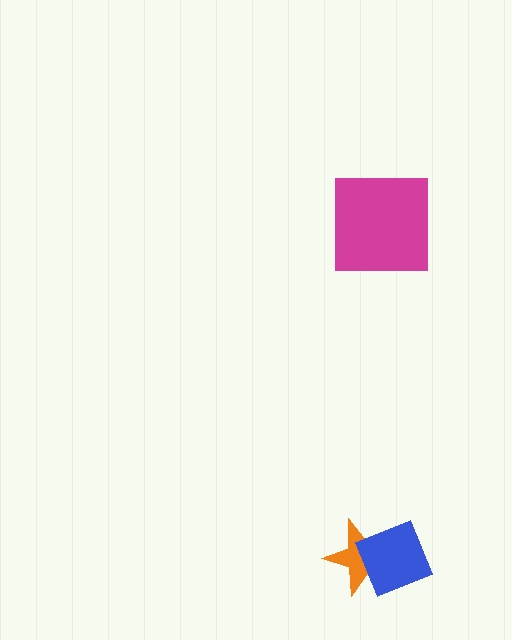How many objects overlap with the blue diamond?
1 object overlaps with the blue diamond.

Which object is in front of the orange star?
The blue diamond is in front of the orange star.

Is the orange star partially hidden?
Yes, it is partially covered by another shape.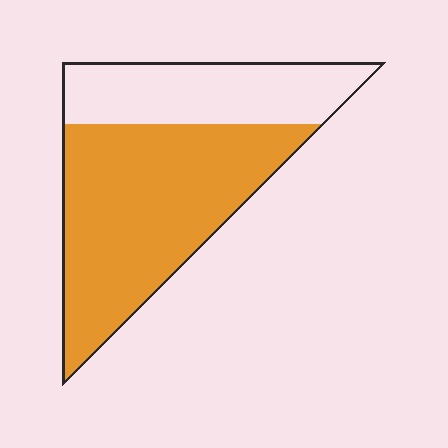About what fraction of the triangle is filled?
About two thirds (2/3).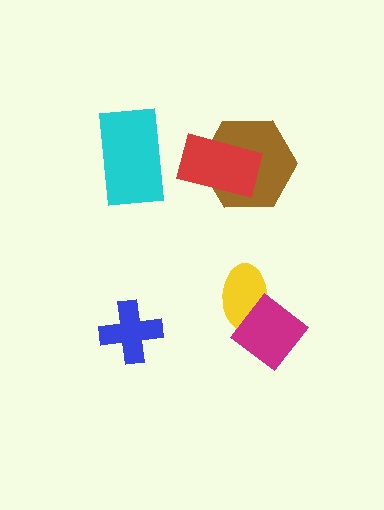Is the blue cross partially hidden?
No, no other shape covers it.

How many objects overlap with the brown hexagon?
1 object overlaps with the brown hexagon.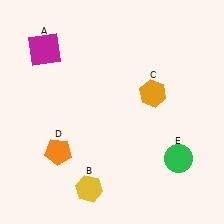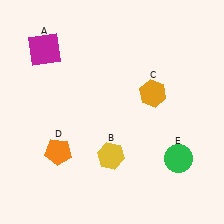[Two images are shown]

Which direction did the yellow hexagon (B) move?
The yellow hexagon (B) moved up.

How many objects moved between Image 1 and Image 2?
1 object moved between the two images.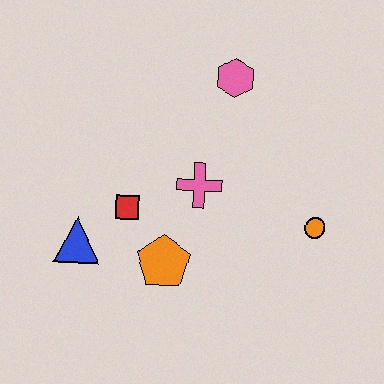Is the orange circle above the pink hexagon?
No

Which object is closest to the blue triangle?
The red square is closest to the blue triangle.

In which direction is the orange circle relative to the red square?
The orange circle is to the right of the red square.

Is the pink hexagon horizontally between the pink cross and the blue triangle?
No